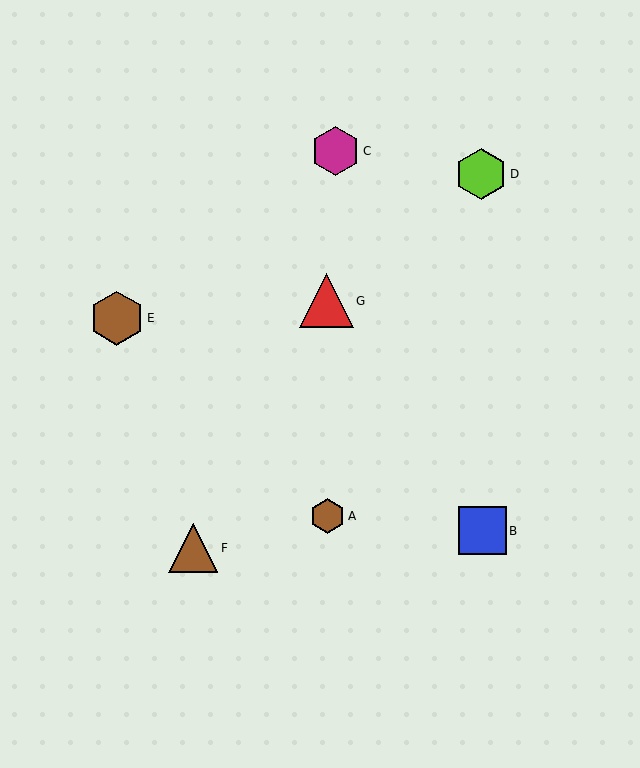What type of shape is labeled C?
Shape C is a magenta hexagon.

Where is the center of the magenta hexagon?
The center of the magenta hexagon is at (336, 151).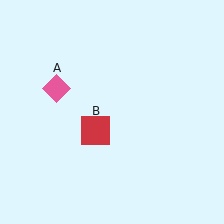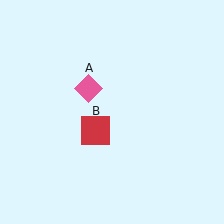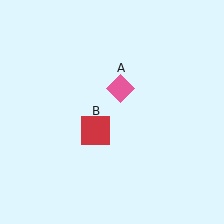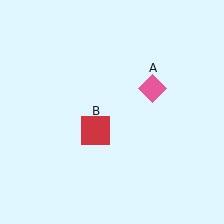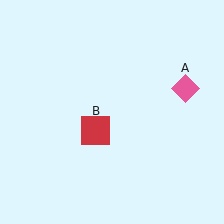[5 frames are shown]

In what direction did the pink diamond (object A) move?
The pink diamond (object A) moved right.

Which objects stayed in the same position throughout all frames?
Red square (object B) remained stationary.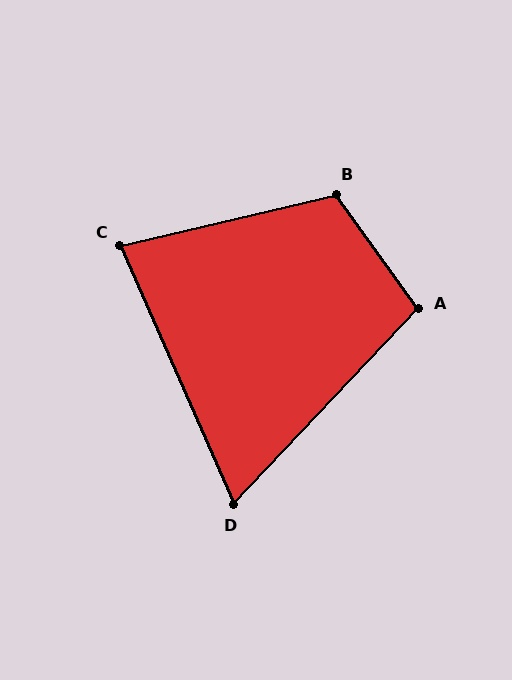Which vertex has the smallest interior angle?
D, at approximately 67 degrees.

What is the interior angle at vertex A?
Approximately 100 degrees (obtuse).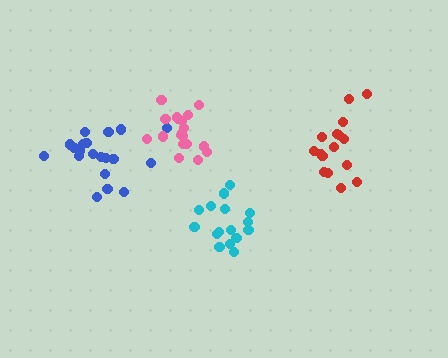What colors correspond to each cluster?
The clusters are colored: red, cyan, blue, pink.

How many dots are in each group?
Group 1: 16 dots, Group 2: 16 dots, Group 3: 20 dots, Group 4: 19 dots (71 total).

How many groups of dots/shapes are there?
There are 4 groups.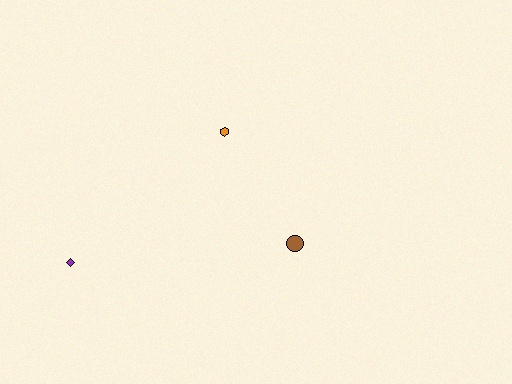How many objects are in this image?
There are 3 objects.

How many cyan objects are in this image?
There are no cyan objects.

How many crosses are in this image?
There are no crosses.